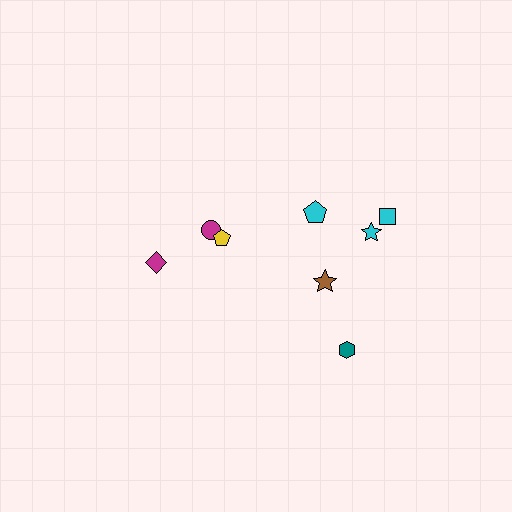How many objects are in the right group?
There are 5 objects.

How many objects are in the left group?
There are 3 objects.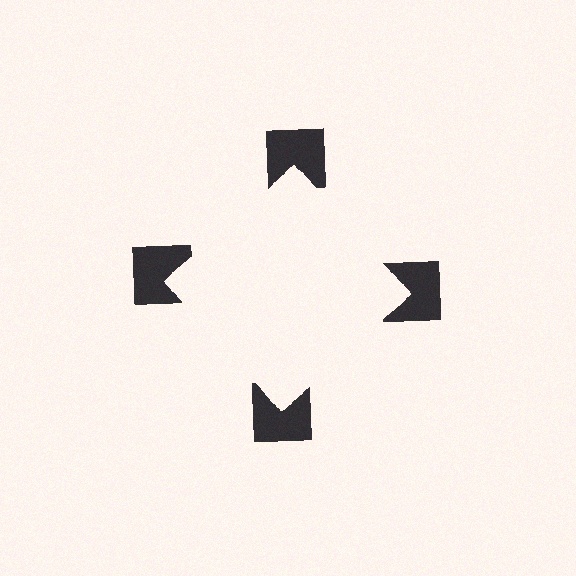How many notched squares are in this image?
There are 4 — one at each vertex of the illusory square.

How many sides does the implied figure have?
4 sides.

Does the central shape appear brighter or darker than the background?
It typically appears slightly brighter than the background, even though no actual brightness change is drawn.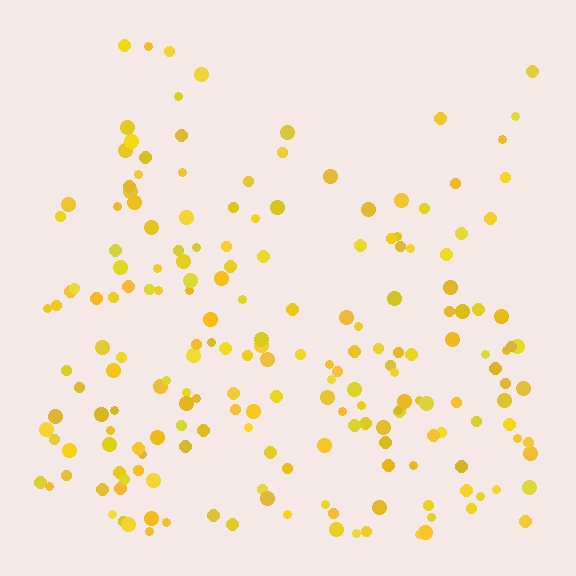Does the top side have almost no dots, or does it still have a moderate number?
Still a moderate number, just noticeably fewer than the bottom.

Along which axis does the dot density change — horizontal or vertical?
Vertical.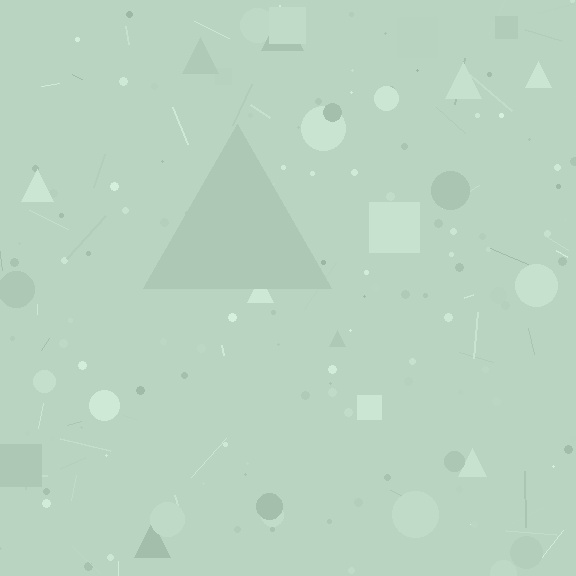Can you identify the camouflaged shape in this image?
The camouflaged shape is a triangle.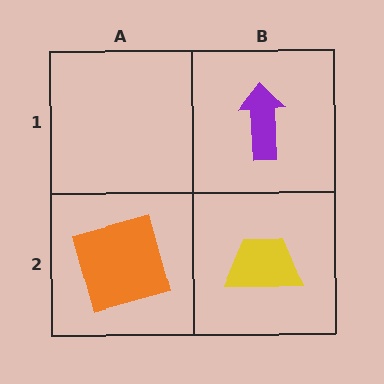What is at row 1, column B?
A purple arrow.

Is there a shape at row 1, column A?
No, that cell is empty.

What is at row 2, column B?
A yellow trapezoid.